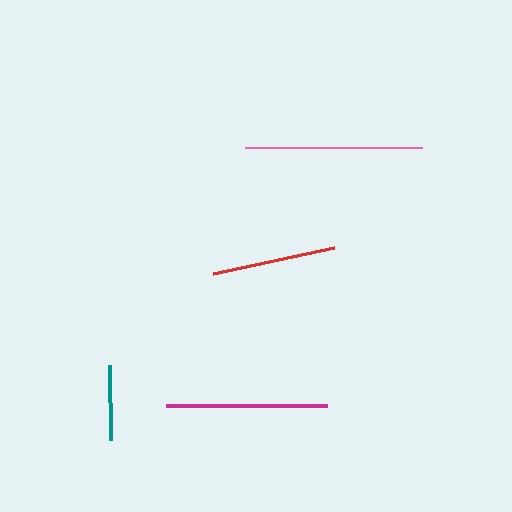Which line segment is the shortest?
The teal line is the shortest at approximately 75 pixels.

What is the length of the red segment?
The red segment is approximately 124 pixels long.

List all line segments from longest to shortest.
From longest to shortest: pink, magenta, red, teal.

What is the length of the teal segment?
The teal segment is approximately 75 pixels long.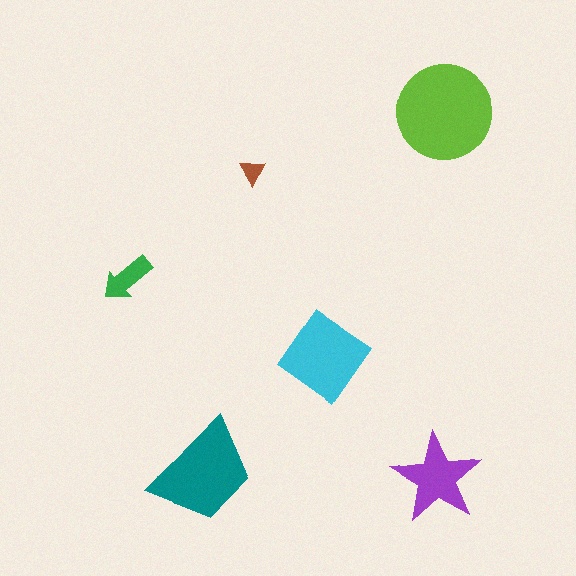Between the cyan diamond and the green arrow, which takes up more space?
The cyan diamond.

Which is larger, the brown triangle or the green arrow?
The green arrow.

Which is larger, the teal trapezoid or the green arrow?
The teal trapezoid.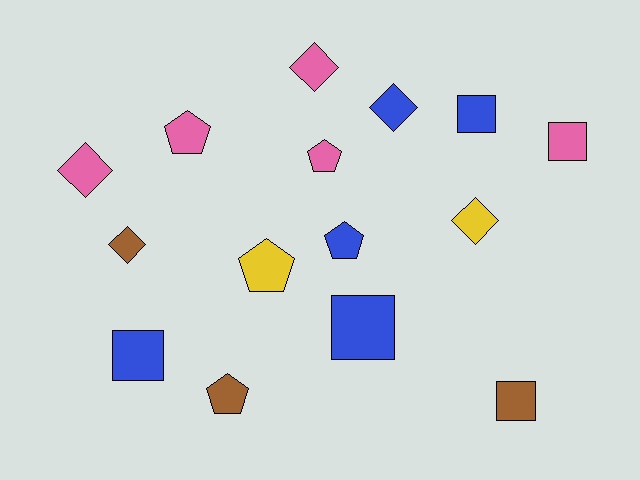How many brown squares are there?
There is 1 brown square.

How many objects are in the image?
There are 15 objects.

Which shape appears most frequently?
Pentagon, with 5 objects.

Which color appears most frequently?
Blue, with 5 objects.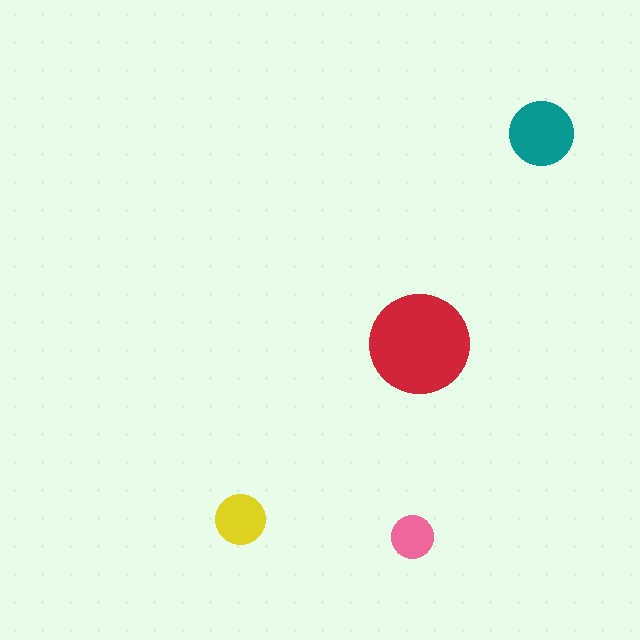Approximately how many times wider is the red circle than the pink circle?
About 2.5 times wider.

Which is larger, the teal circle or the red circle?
The red one.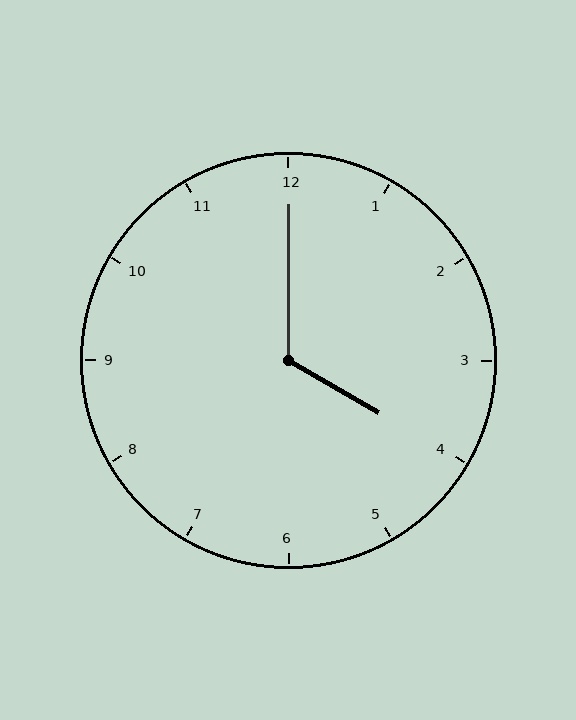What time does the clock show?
4:00.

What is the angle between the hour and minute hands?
Approximately 120 degrees.